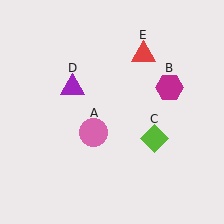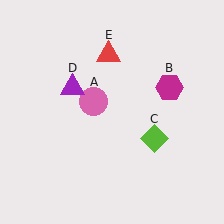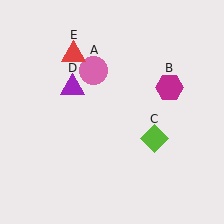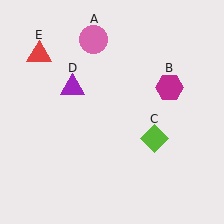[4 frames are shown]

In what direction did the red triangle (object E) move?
The red triangle (object E) moved left.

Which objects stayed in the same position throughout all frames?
Magenta hexagon (object B) and lime diamond (object C) and purple triangle (object D) remained stationary.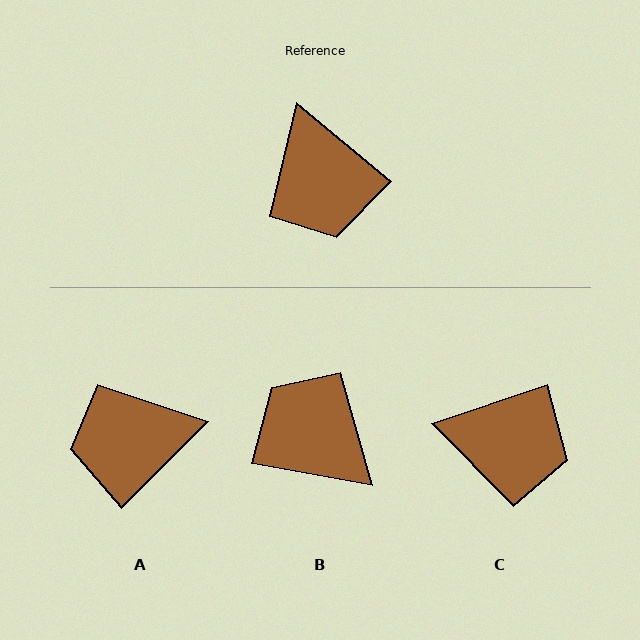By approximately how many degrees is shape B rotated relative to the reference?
Approximately 150 degrees clockwise.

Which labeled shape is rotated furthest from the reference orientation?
B, about 150 degrees away.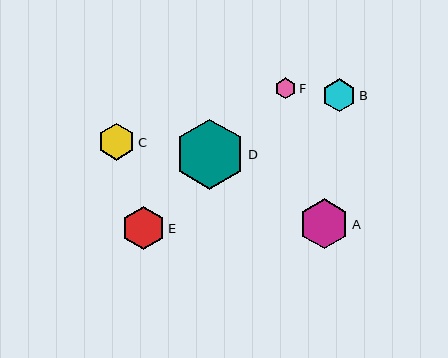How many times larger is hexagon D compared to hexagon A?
Hexagon D is approximately 1.4 times the size of hexagon A.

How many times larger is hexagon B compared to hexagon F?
Hexagon B is approximately 1.6 times the size of hexagon F.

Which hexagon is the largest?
Hexagon D is the largest with a size of approximately 70 pixels.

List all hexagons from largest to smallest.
From largest to smallest: D, A, E, C, B, F.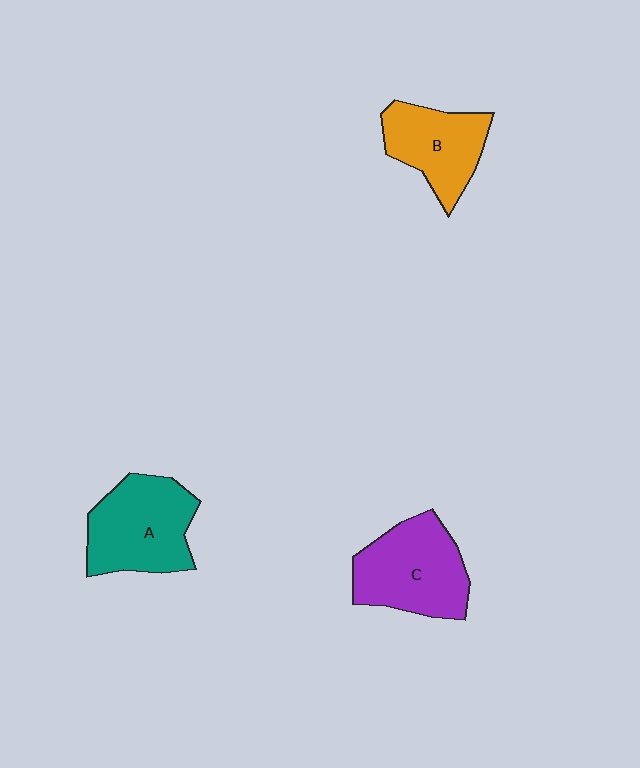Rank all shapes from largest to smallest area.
From largest to smallest: A (teal), C (purple), B (orange).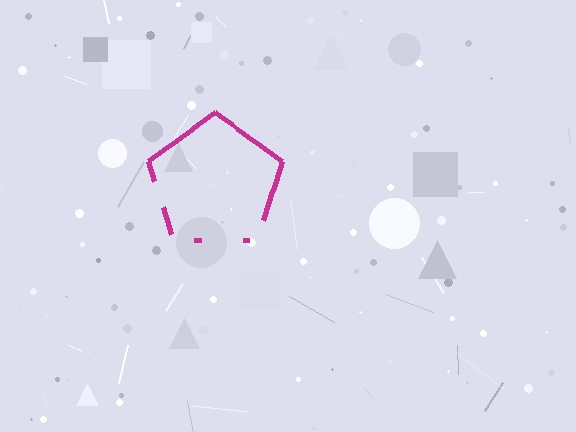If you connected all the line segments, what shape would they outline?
They would outline a pentagon.